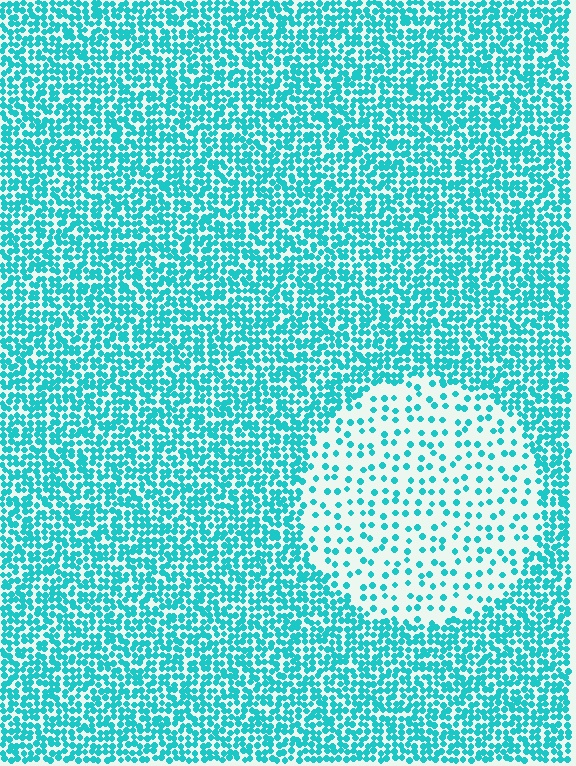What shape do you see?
I see a circle.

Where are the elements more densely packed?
The elements are more densely packed outside the circle boundary.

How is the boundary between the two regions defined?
The boundary is defined by a change in element density (approximately 3.0x ratio). All elements are the same color, size, and shape.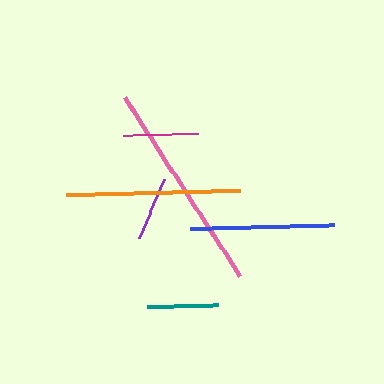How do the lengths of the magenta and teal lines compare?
The magenta and teal lines are approximately the same length.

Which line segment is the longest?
The pink line is the longest at approximately 213 pixels.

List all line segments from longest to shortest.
From longest to shortest: pink, orange, blue, magenta, teal, purple.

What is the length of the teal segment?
The teal segment is approximately 71 pixels long.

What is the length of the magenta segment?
The magenta segment is approximately 75 pixels long.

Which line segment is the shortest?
The purple line is the shortest at approximately 64 pixels.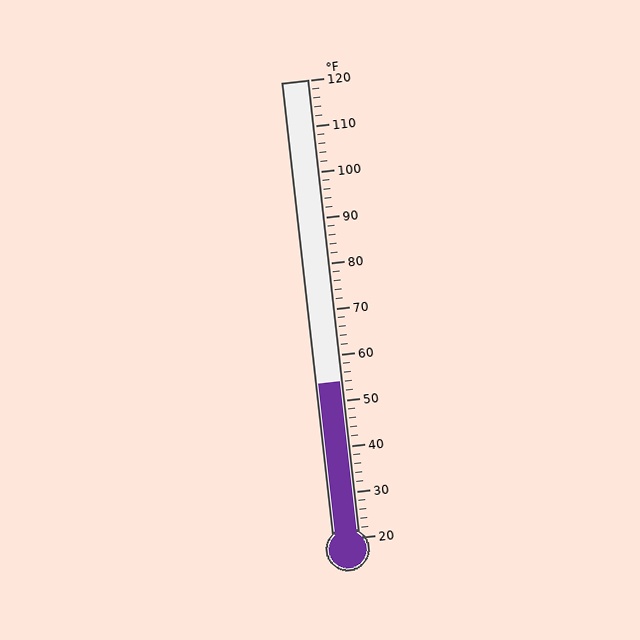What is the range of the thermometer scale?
The thermometer scale ranges from 20°F to 120°F.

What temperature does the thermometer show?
The thermometer shows approximately 54°F.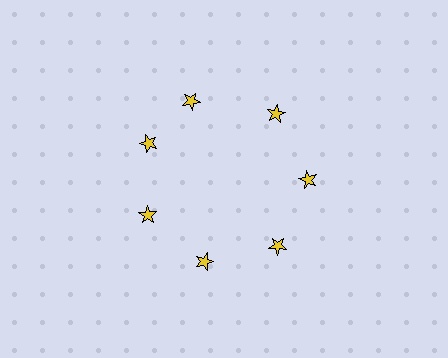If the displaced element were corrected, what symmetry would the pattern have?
It would have 7-fold rotational symmetry — the pattern would map onto itself every 51 degrees.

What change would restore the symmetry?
The symmetry would be restored by rotating it back into even spacing with its neighbors so that all 7 stars sit at equal angles and equal distance from the center.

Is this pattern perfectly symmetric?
No. The 7 yellow stars are arranged in a ring, but one element near the 12 o'clock position is rotated out of alignment along the ring, breaking the 7-fold rotational symmetry.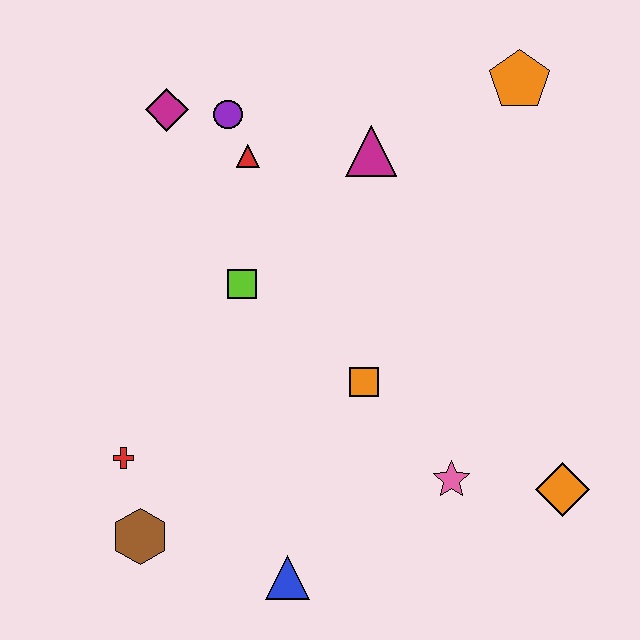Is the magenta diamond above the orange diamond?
Yes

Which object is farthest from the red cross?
The orange pentagon is farthest from the red cross.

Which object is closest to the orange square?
The pink star is closest to the orange square.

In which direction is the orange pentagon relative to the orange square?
The orange pentagon is above the orange square.